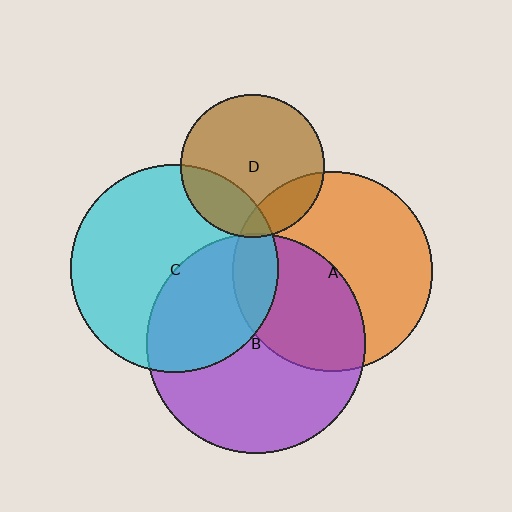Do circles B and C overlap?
Yes.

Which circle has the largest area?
Circle B (purple).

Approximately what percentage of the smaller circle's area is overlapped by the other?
Approximately 40%.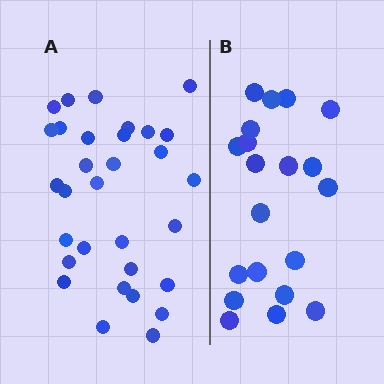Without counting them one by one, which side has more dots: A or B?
Region A (the left region) has more dots.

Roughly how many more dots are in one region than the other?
Region A has roughly 12 or so more dots than region B.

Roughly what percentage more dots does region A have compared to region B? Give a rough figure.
About 55% more.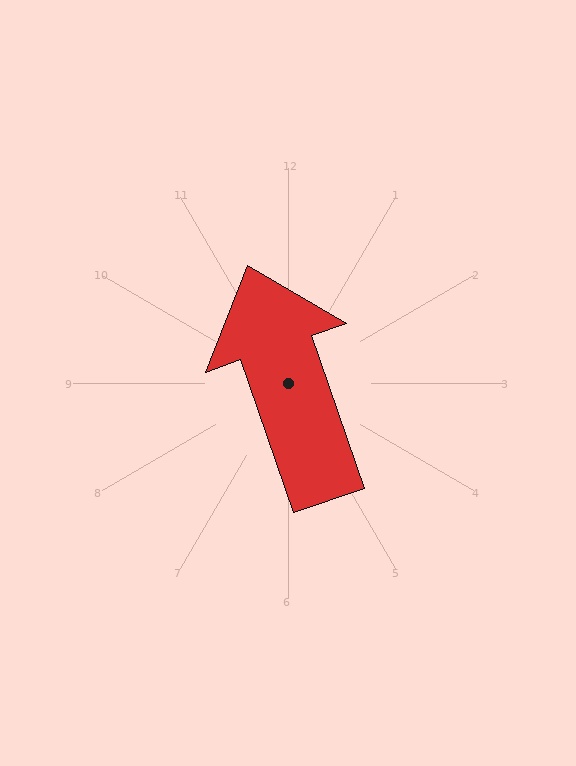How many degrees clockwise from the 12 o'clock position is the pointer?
Approximately 341 degrees.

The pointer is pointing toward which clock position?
Roughly 11 o'clock.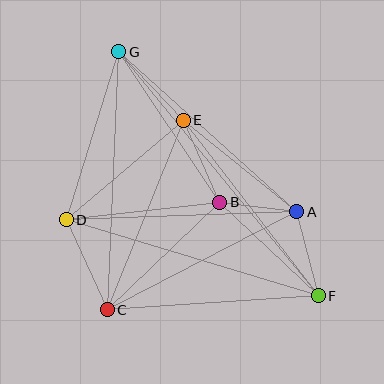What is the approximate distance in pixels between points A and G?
The distance between A and G is approximately 240 pixels.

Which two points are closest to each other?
Points A and B are closest to each other.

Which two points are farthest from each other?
Points F and G are farthest from each other.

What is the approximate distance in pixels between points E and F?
The distance between E and F is approximately 222 pixels.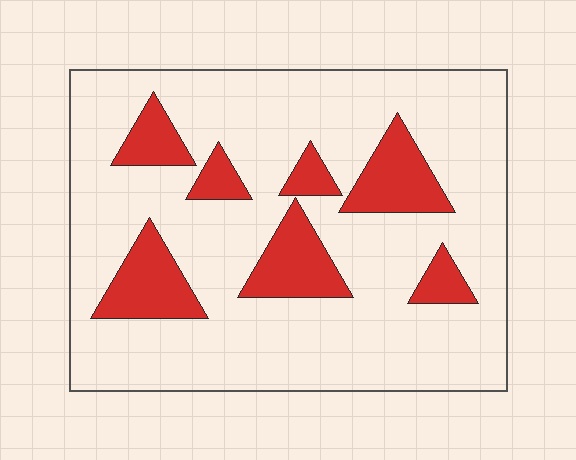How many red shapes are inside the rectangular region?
7.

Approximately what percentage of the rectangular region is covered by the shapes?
Approximately 20%.